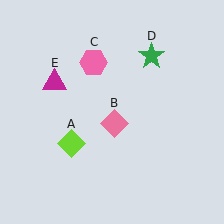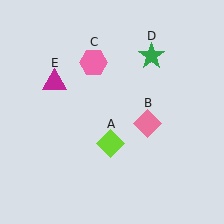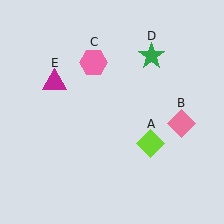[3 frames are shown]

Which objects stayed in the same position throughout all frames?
Pink hexagon (object C) and green star (object D) and magenta triangle (object E) remained stationary.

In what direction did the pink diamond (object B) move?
The pink diamond (object B) moved right.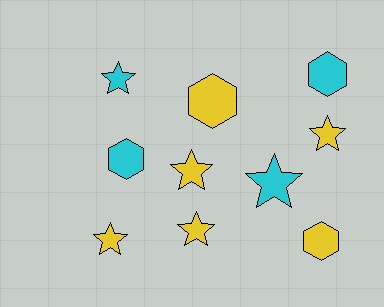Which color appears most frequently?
Yellow, with 6 objects.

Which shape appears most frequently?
Star, with 6 objects.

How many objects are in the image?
There are 10 objects.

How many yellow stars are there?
There are 4 yellow stars.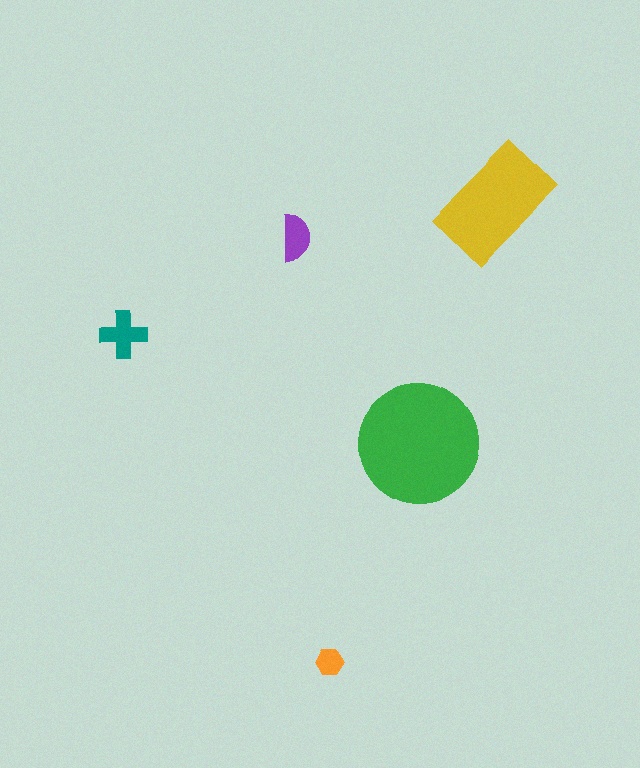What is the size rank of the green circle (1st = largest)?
1st.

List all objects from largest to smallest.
The green circle, the yellow rectangle, the teal cross, the purple semicircle, the orange hexagon.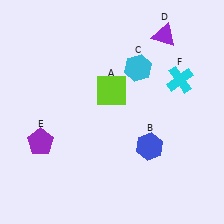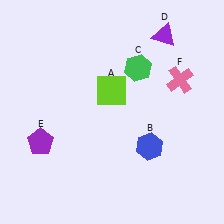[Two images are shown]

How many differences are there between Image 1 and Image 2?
There are 2 differences between the two images.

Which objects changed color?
C changed from cyan to green. F changed from cyan to pink.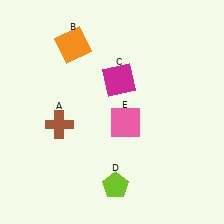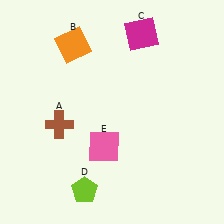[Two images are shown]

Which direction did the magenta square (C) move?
The magenta square (C) moved up.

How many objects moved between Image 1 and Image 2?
3 objects moved between the two images.